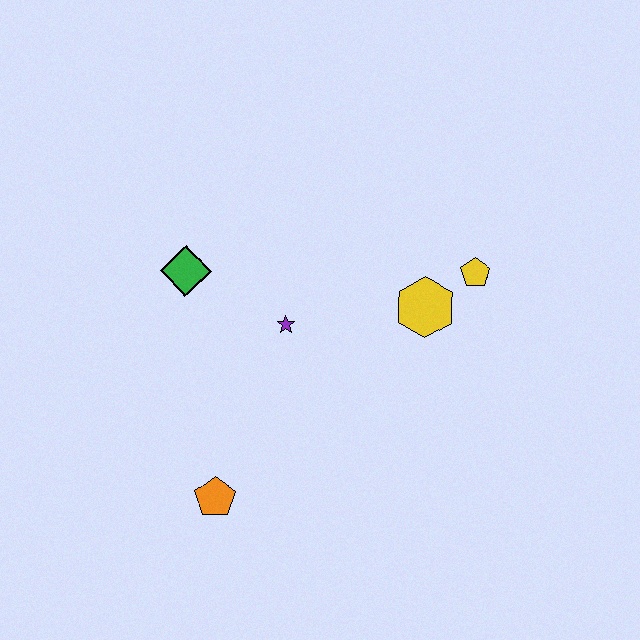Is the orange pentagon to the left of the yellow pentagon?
Yes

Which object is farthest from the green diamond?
The yellow pentagon is farthest from the green diamond.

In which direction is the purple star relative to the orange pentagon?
The purple star is above the orange pentagon.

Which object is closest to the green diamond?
The purple star is closest to the green diamond.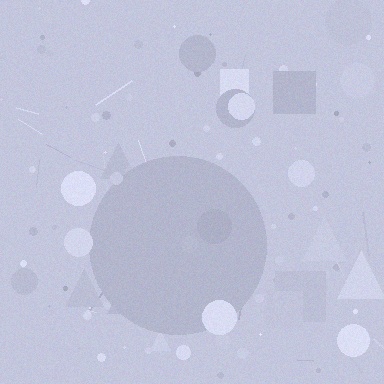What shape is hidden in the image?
A circle is hidden in the image.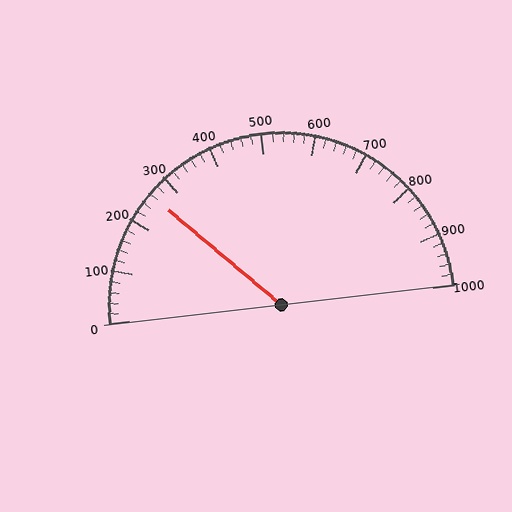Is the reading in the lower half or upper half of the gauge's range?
The reading is in the lower half of the range (0 to 1000).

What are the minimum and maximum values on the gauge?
The gauge ranges from 0 to 1000.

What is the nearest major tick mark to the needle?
The nearest major tick mark is 300.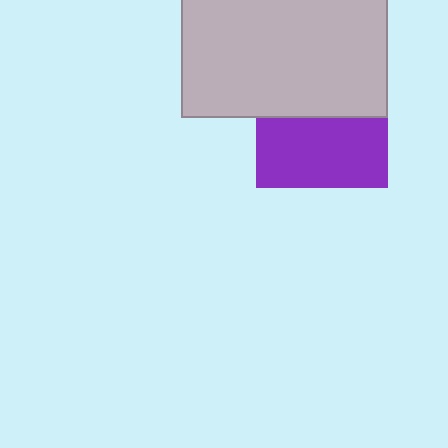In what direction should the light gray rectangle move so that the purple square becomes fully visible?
The light gray rectangle should move up. That is the shortest direction to clear the overlap and leave the purple square fully visible.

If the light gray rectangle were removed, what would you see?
You would see the complete purple square.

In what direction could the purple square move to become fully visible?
The purple square could move down. That would shift it out from behind the light gray rectangle entirely.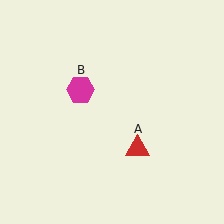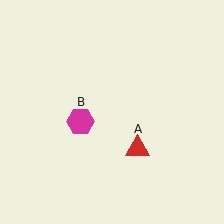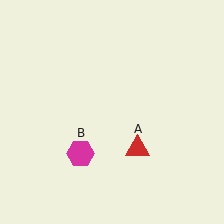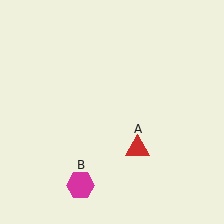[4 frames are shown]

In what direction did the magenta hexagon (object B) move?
The magenta hexagon (object B) moved down.